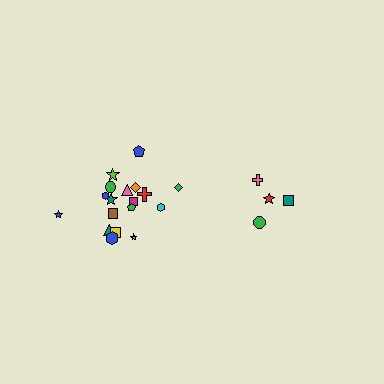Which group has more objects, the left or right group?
The left group.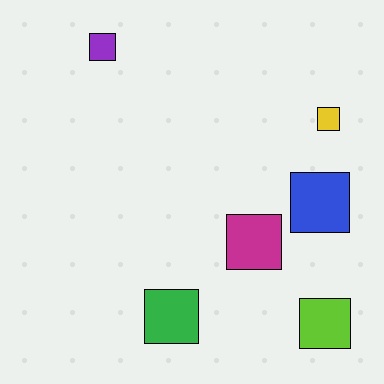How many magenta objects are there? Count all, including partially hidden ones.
There is 1 magenta object.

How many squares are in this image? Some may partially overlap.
There are 6 squares.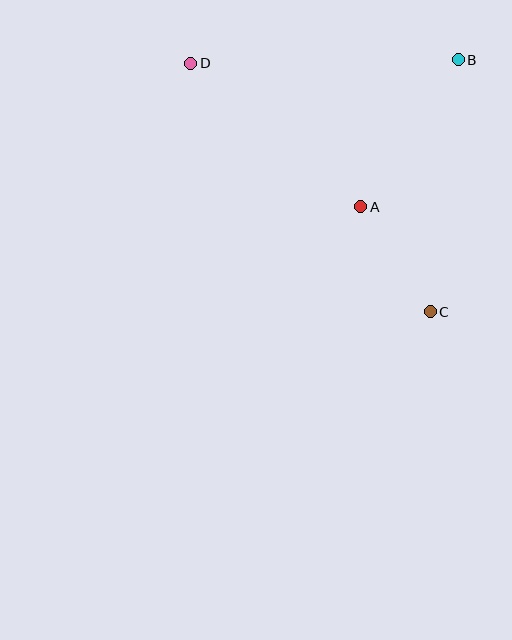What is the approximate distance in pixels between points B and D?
The distance between B and D is approximately 267 pixels.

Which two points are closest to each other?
Points A and C are closest to each other.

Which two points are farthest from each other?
Points C and D are farthest from each other.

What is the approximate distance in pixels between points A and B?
The distance between A and B is approximately 176 pixels.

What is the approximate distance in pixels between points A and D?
The distance between A and D is approximately 222 pixels.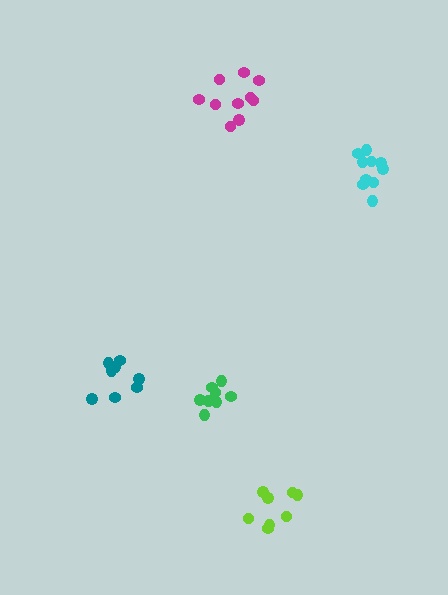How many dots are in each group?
Group 1: 10 dots, Group 2: 8 dots, Group 3: 10 dots, Group 4: 10 dots, Group 5: 8 dots (46 total).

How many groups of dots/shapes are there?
There are 5 groups.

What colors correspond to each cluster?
The clusters are colored: green, lime, magenta, cyan, teal.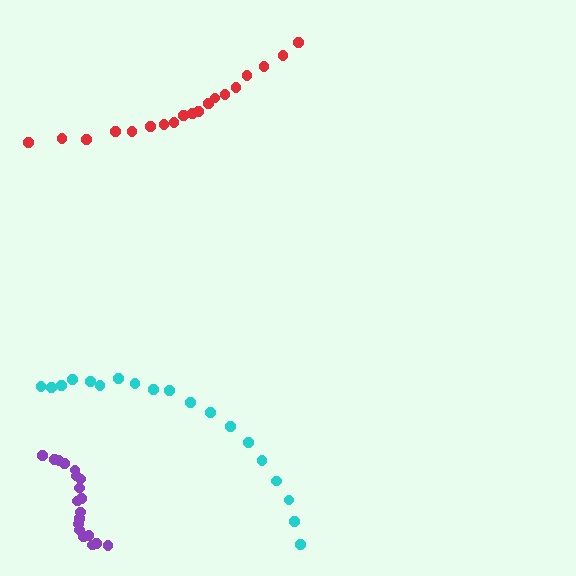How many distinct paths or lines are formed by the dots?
There are 3 distinct paths.